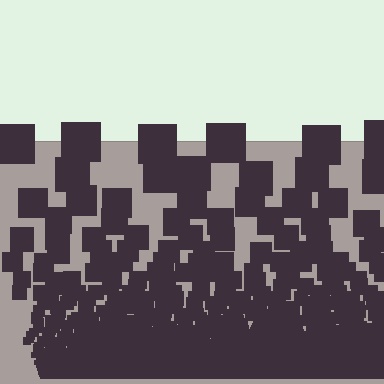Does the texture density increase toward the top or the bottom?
Density increases toward the bottom.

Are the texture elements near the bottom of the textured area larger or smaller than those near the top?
Smaller. The gradient is inverted — elements near the bottom are smaller and denser.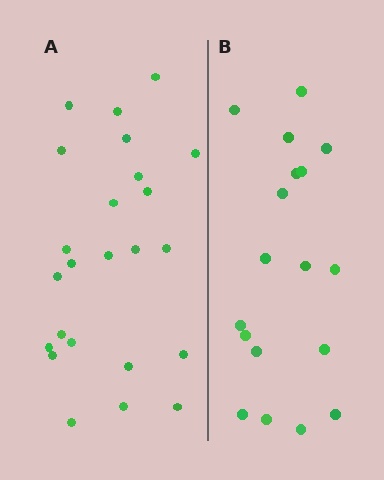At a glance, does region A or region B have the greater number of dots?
Region A (the left region) has more dots.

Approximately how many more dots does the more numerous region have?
Region A has about 6 more dots than region B.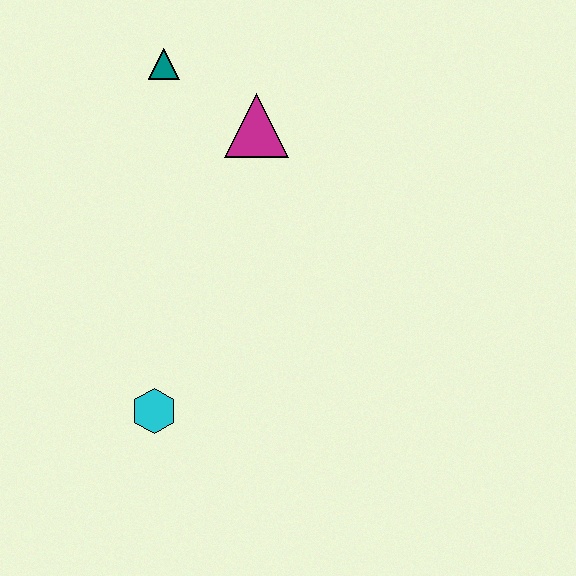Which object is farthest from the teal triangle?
The cyan hexagon is farthest from the teal triangle.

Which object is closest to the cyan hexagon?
The magenta triangle is closest to the cyan hexagon.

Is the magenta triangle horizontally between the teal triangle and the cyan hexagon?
No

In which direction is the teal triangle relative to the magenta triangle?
The teal triangle is to the left of the magenta triangle.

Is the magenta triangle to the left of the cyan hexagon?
No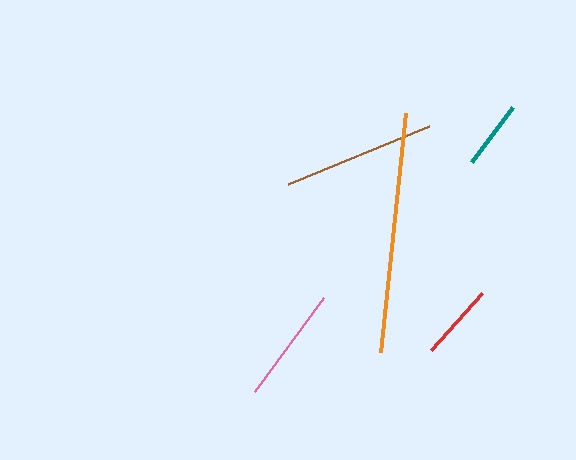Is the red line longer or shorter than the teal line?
The red line is longer than the teal line.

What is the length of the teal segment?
The teal segment is approximately 68 pixels long.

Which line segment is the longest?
The orange line is the longest at approximately 241 pixels.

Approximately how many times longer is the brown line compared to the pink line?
The brown line is approximately 1.3 times the length of the pink line.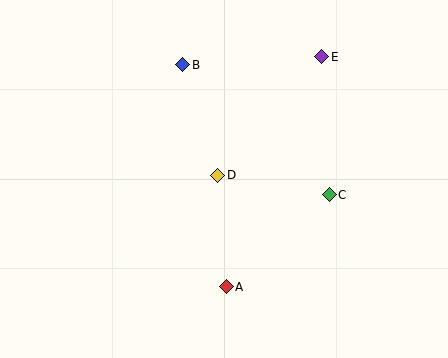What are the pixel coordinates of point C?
Point C is at (329, 195).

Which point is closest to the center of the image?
Point D at (218, 175) is closest to the center.